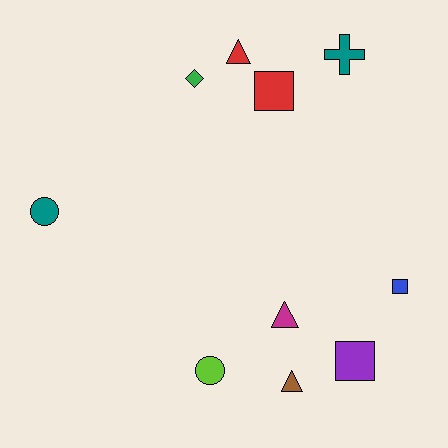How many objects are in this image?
There are 10 objects.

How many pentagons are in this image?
There are no pentagons.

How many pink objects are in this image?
There are no pink objects.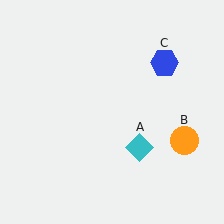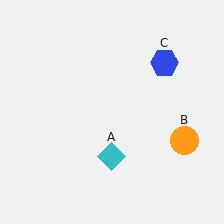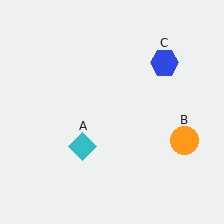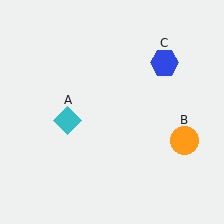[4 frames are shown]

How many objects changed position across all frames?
1 object changed position: cyan diamond (object A).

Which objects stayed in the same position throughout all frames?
Orange circle (object B) and blue hexagon (object C) remained stationary.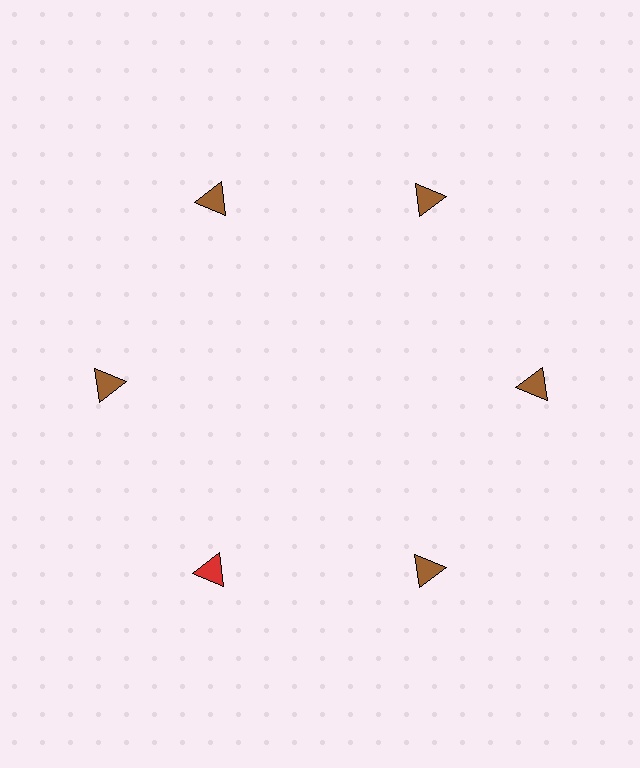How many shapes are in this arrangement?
There are 6 shapes arranged in a ring pattern.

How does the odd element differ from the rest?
It has a different color: red instead of brown.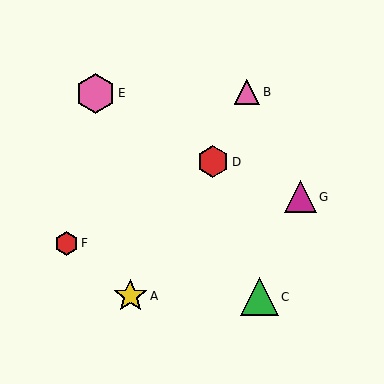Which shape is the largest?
The pink hexagon (labeled E) is the largest.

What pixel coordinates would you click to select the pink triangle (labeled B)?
Click at (247, 92) to select the pink triangle B.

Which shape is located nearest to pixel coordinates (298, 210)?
The magenta triangle (labeled G) at (300, 197) is nearest to that location.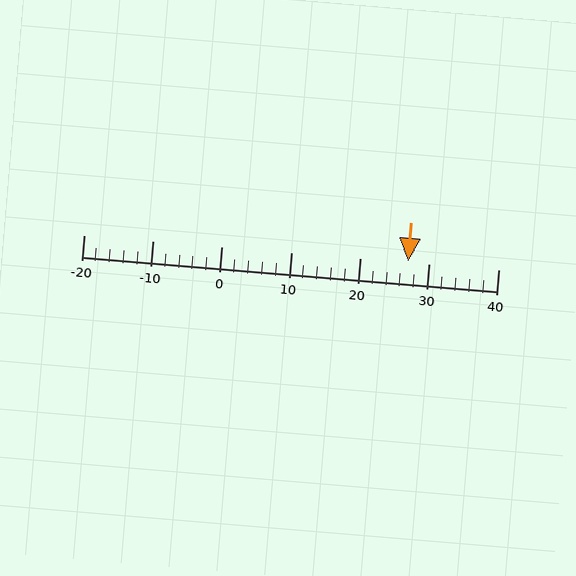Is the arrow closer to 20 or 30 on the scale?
The arrow is closer to 30.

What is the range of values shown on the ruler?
The ruler shows values from -20 to 40.